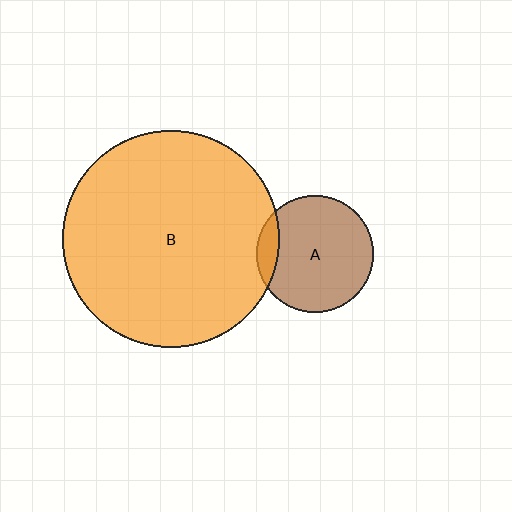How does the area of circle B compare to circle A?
Approximately 3.5 times.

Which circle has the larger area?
Circle B (orange).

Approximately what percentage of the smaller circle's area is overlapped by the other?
Approximately 10%.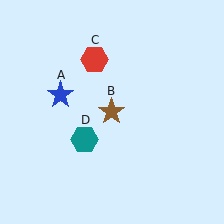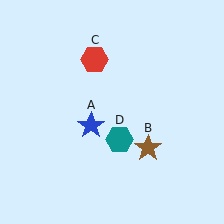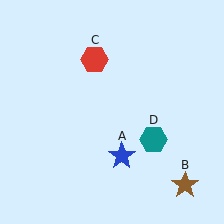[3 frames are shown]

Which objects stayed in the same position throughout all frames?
Red hexagon (object C) remained stationary.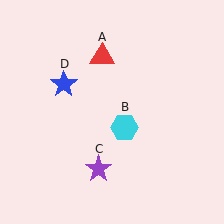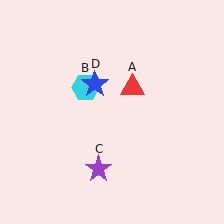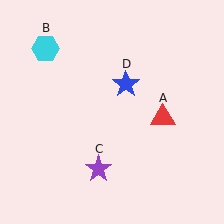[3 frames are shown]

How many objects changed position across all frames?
3 objects changed position: red triangle (object A), cyan hexagon (object B), blue star (object D).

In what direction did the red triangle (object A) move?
The red triangle (object A) moved down and to the right.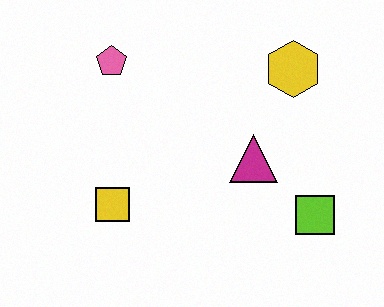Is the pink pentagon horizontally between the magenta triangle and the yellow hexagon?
No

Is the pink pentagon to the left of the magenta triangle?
Yes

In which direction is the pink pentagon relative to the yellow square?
The pink pentagon is above the yellow square.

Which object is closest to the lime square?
The magenta triangle is closest to the lime square.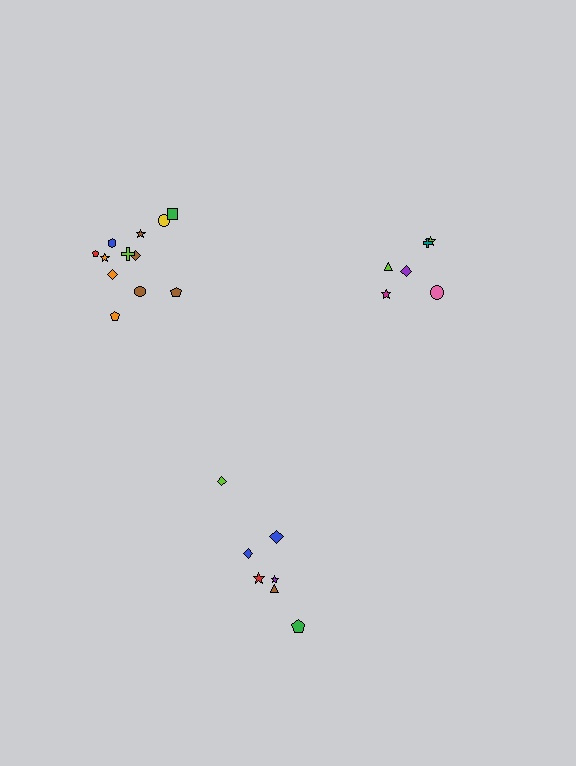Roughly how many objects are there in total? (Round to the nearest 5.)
Roughly 25 objects in total.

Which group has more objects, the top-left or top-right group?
The top-left group.